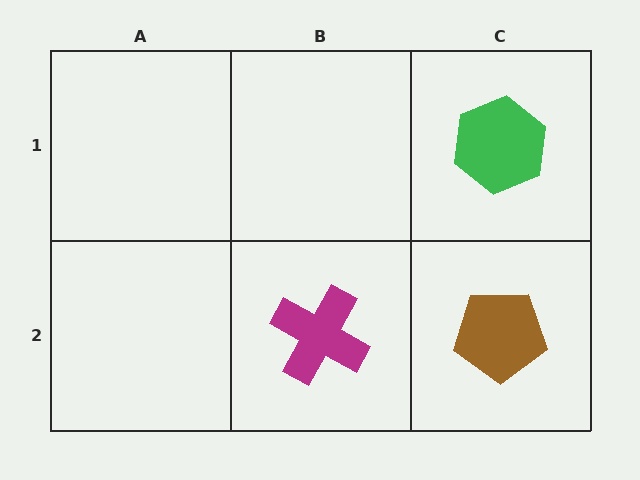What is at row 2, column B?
A magenta cross.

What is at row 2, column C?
A brown pentagon.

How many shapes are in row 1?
1 shape.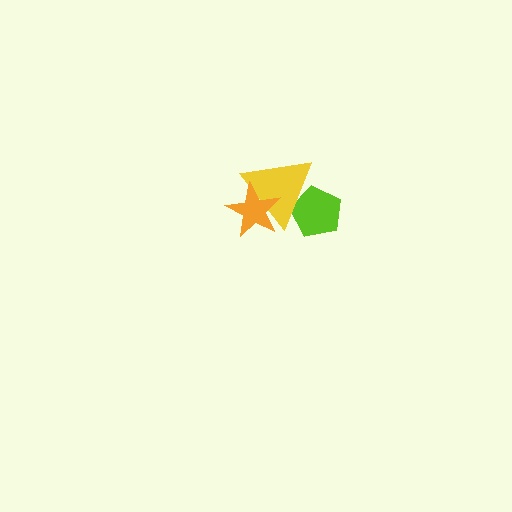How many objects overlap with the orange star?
1 object overlaps with the orange star.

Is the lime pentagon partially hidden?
Yes, it is partially covered by another shape.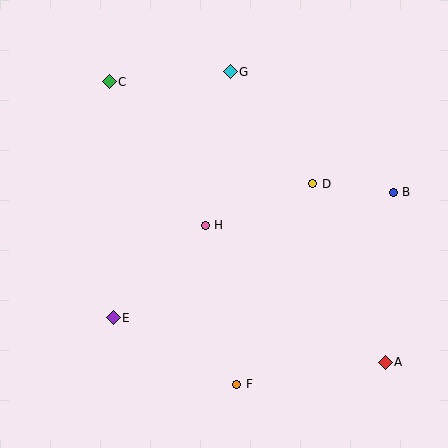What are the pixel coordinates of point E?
Point E is at (113, 318).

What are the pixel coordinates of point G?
Point G is at (230, 72).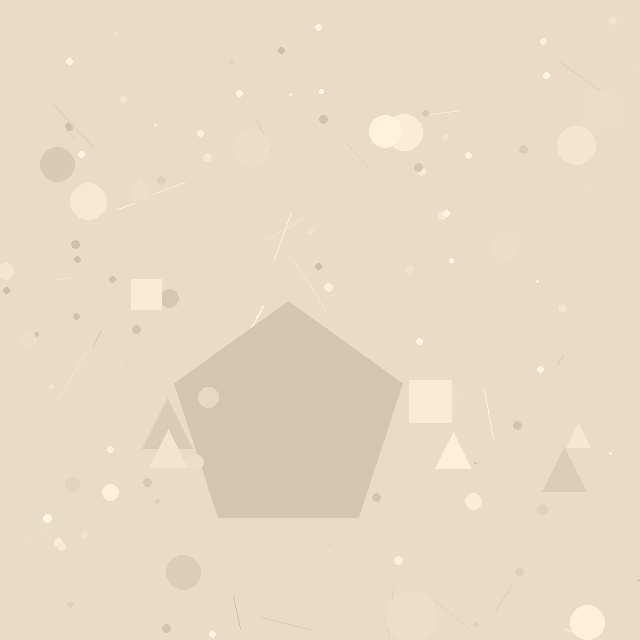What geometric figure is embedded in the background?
A pentagon is embedded in the background.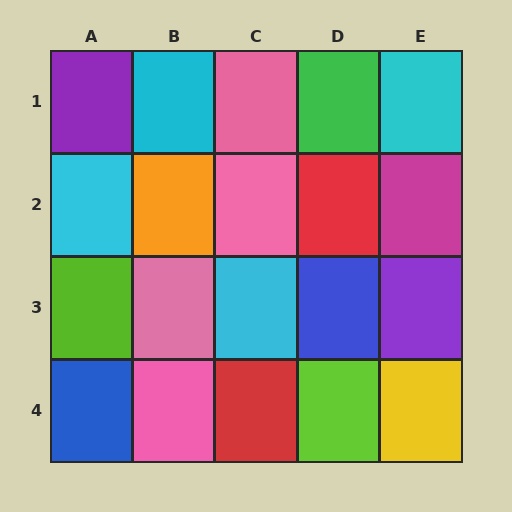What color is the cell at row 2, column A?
Cyan.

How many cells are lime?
2 cells are lime.